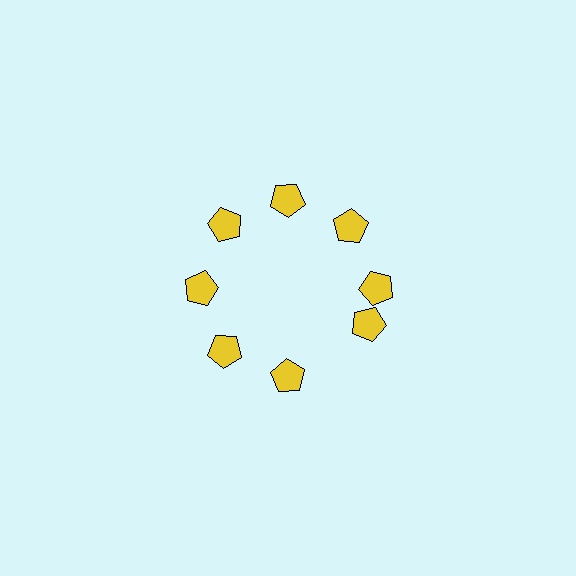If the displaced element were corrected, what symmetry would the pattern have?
It would have 8-fold rotational symmetry — the pattern would map onto itself every 45 degrees.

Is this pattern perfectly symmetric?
No. The 8 yellow pentagons are arranged in a ring, but one element near the 4 o'clock position is rotated out of alignment along the ring, breaking the 8-fold rotational symmetry.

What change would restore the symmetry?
The symmetry would be restored by rotating it back into even spacing with its neighbors so that all 8 pentagons sit at equal angles and equal distance from the center.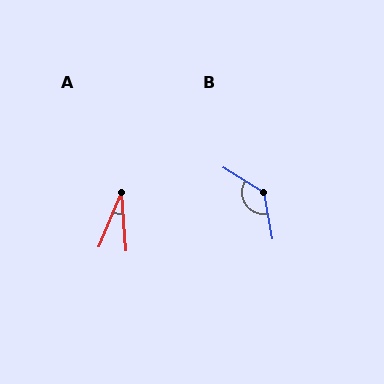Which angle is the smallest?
A, at approximately 26 degrees.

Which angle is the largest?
B, at approximately 132 degrees.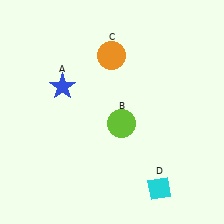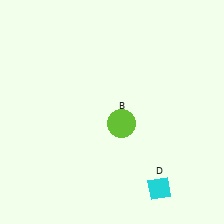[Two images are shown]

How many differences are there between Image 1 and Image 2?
There are 2 differences between the two images.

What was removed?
The orange circle (C), the blue star (A) were removed in Image 2.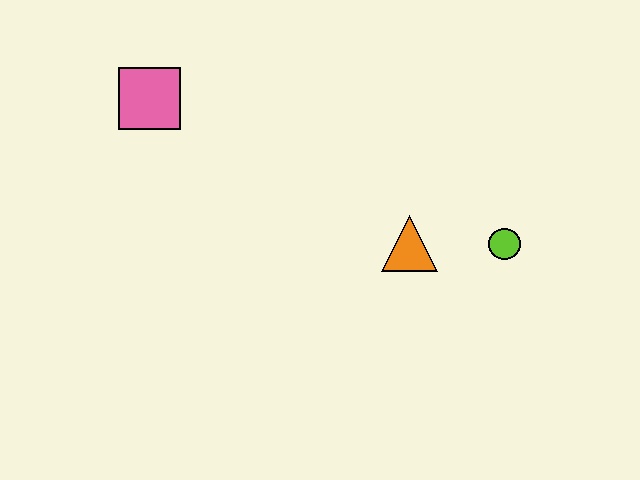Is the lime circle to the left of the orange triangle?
No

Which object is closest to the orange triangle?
The lime circle is closest to the orange triangle.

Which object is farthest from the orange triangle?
The pink square is farthest from the orange triangle.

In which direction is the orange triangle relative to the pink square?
The orange triangle is to the right of the pink square.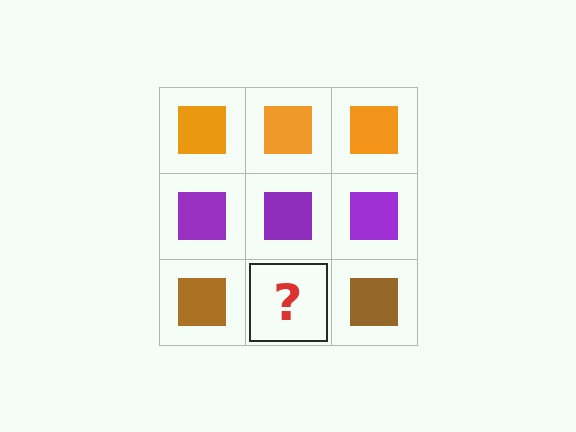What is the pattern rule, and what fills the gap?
The rule is that each row has a consistent color. The gap should be filled with a brown square.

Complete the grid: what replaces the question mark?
The question mark should be replaced with a brown square.